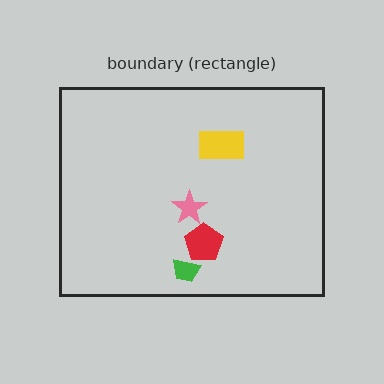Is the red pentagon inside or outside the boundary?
Inside.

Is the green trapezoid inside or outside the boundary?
Inside.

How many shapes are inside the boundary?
4 inside, 0 outside.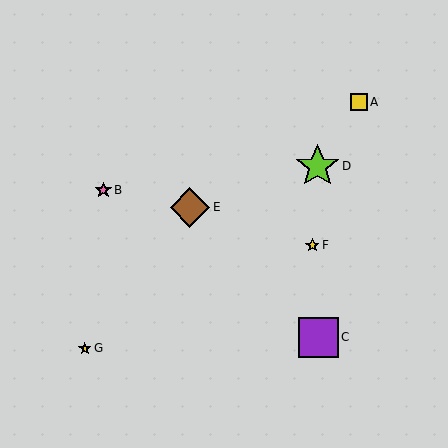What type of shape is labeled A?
Shape A is a yellow square.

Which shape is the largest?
The lime star (labeled D) is the largest.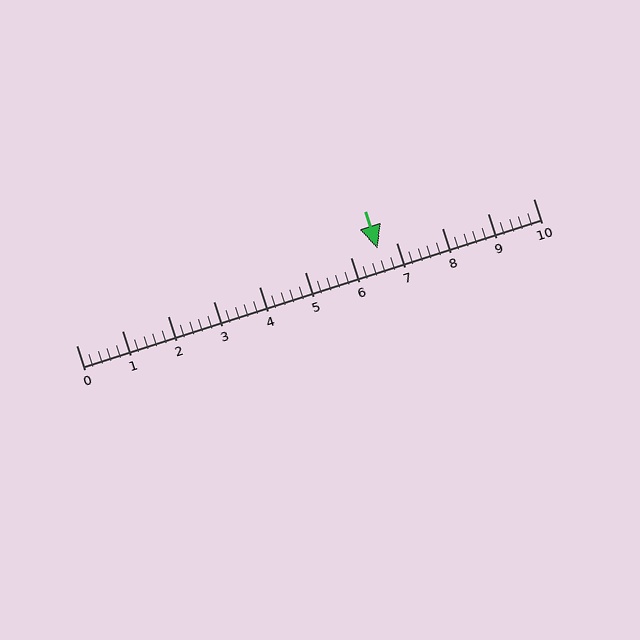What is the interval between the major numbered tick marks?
The major tick marks are spaced 1 units apart.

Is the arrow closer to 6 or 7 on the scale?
The arrow is closer to 7.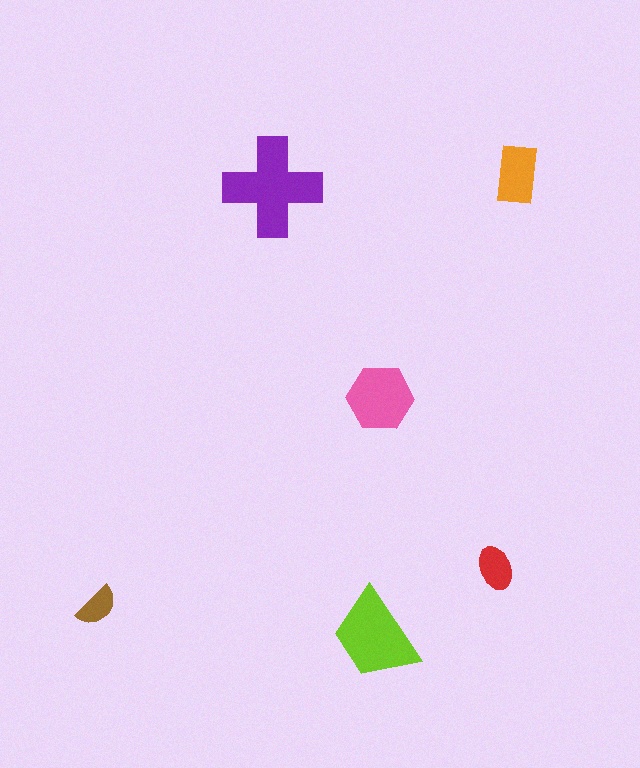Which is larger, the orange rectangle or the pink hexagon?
The pink hexagon.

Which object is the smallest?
The brown semicircle.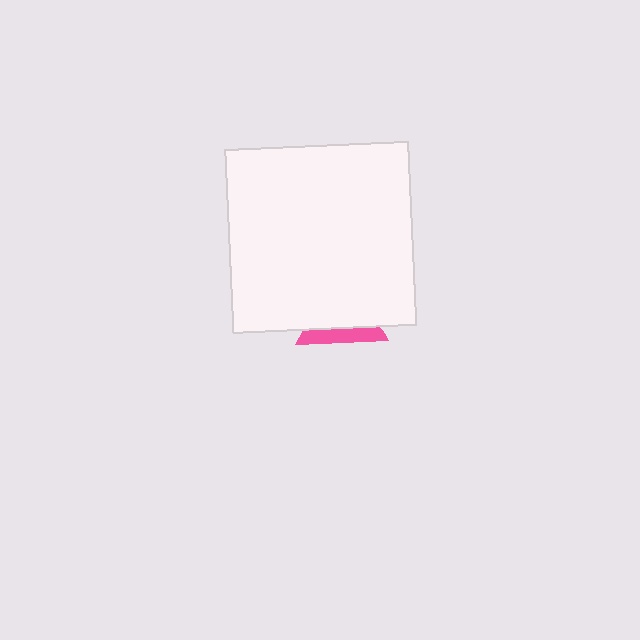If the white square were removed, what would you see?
You would see the complete pink triangle.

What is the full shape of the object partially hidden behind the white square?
The partially hidden object is a pink triangle.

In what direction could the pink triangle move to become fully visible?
The pink triangle could move down. That would shift it out from behind the white square entirely.